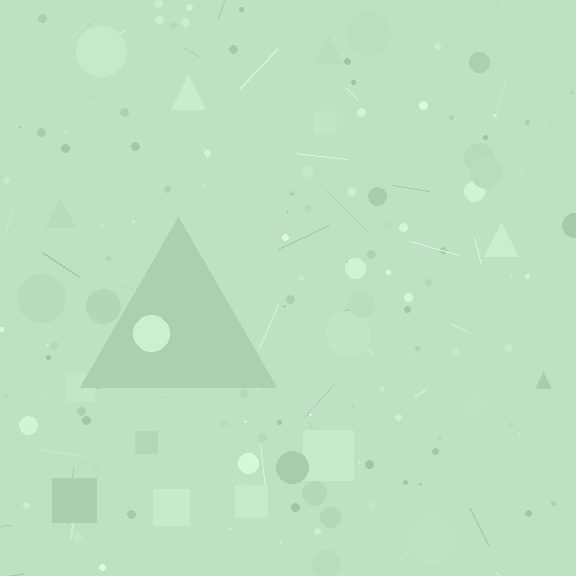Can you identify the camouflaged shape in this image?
The camouflaged shape is a triangle.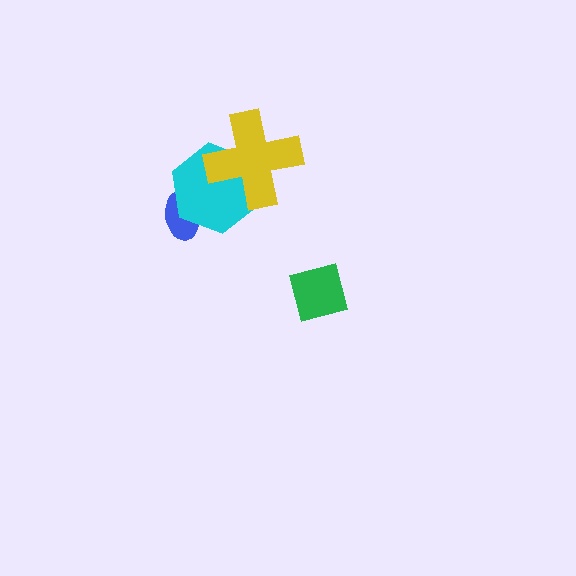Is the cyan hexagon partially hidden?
Yes, it is partially covered by another shape.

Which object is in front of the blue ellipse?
The cyan hexagon is in front of the blue ellipse.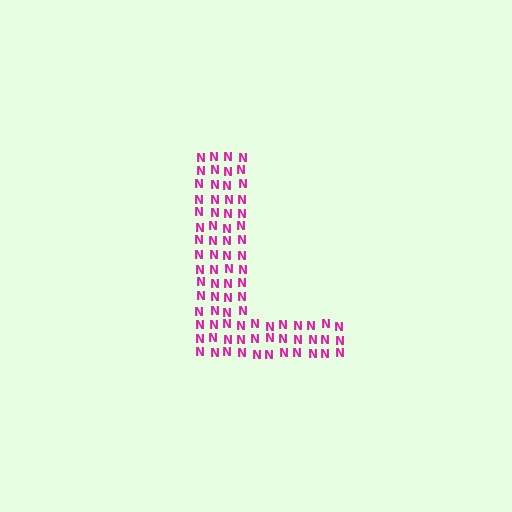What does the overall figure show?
The overall figure shows the letter L.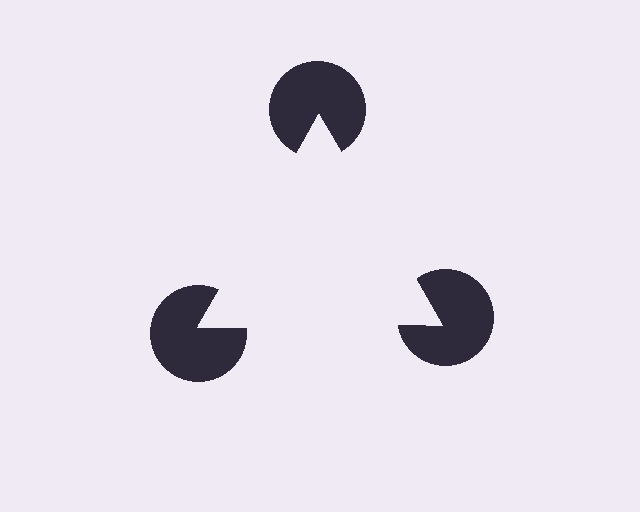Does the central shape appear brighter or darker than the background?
It typically appears slightly brighter than the background, even though no actual brightness change is drawn.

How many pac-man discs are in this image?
There are 3 — one at each vertex of the illusory triangle.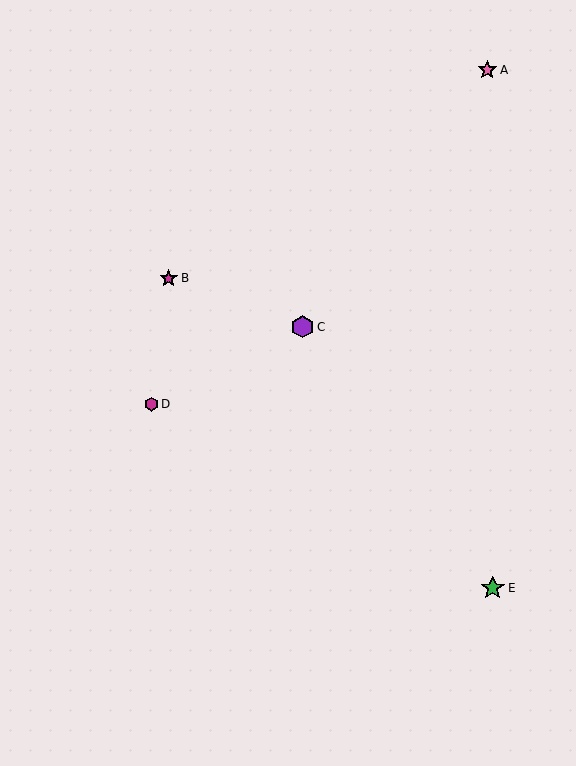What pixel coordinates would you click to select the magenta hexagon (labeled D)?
Click at (152, 404) to select the magenta hexagon D.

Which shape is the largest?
The green star (labeled E) is the largest.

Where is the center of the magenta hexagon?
The center of the magenta hexagon is at (152, 404).